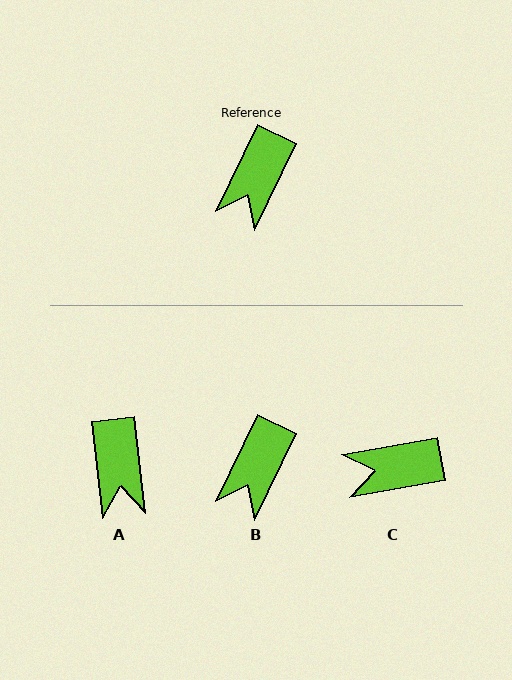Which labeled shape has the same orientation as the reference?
B.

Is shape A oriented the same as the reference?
No, it is off by about 32 degrees.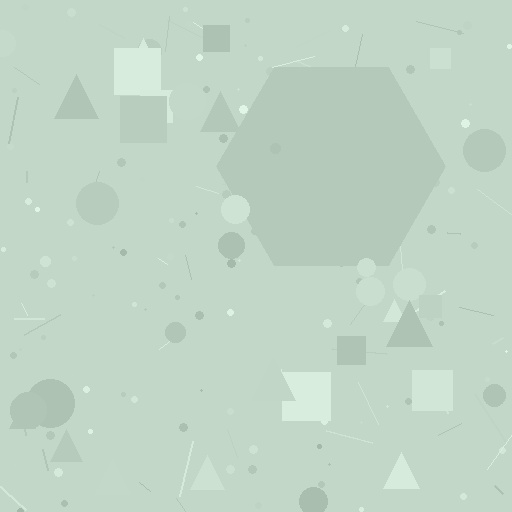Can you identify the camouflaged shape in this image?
The camouflaged shape is a hexagon.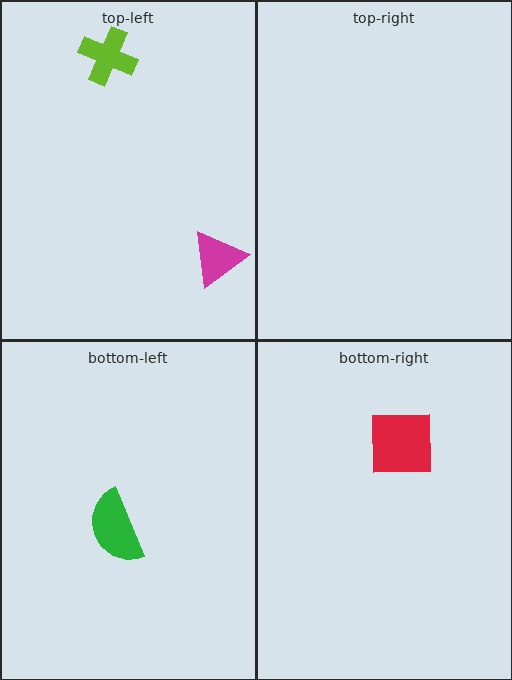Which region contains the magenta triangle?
The top-left region.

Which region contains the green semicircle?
The bottom-left region.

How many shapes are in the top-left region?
2.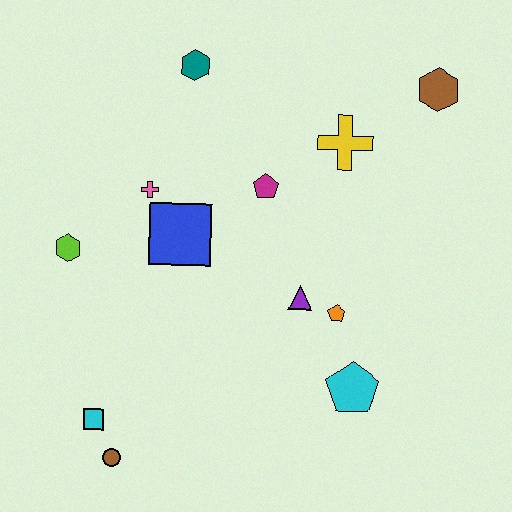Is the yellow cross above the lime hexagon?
Yes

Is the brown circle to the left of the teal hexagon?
Yes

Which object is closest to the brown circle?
The cyan square is closest to the brown circle.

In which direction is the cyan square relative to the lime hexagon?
The cyan square is below the lime hexagon.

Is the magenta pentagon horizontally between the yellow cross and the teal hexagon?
Yes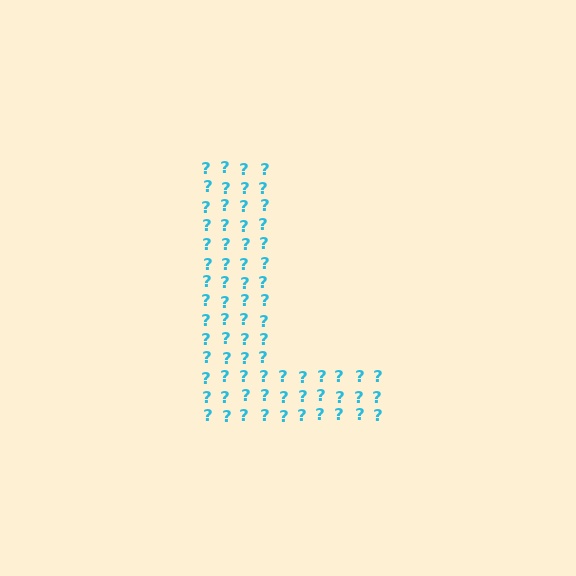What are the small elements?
The small elements are question marks.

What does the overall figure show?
The overall figure shows the letter L.